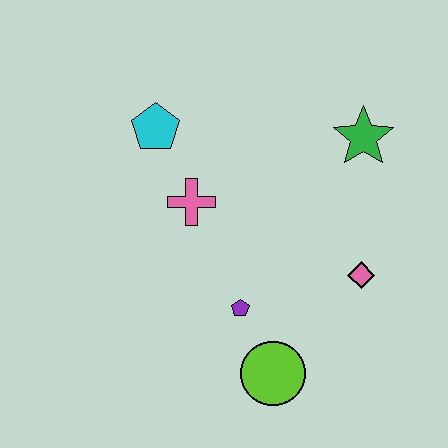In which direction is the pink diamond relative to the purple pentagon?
The pink diamond is to the right of the purple pentagon.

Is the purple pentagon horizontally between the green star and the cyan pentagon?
Yes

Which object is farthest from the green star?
The lime circle is farthest from the green star.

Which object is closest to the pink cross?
The cyan pentagon is closest to the pink cross.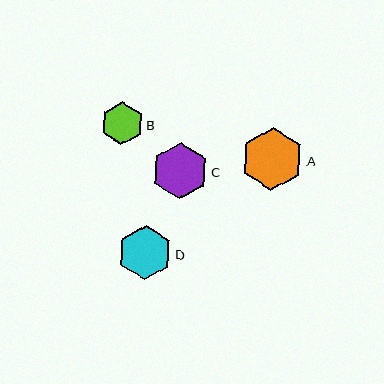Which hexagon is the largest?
Hexagon A is the largest with a size of approximately 63 pixels.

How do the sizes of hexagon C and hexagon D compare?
Hexagon C and hexagon D are approximately the same size.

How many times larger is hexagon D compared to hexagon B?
Hexagon D is approximately 1.3 times the size of hexagon B.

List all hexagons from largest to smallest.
From largest to smallest: A, C, D, B.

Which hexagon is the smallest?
Hexagon B is the smallest with a size of approximately 42 pixels.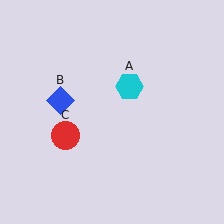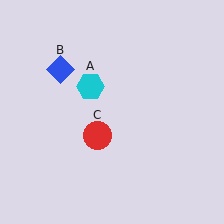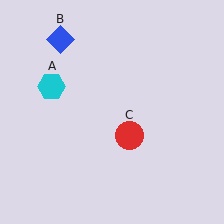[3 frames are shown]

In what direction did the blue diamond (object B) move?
The blue diamond (object B) moved up.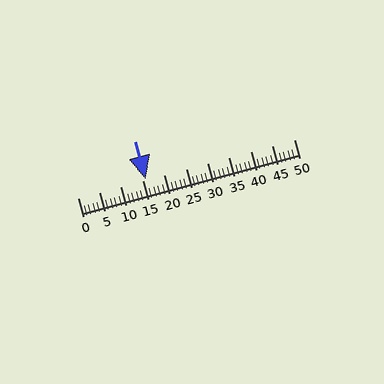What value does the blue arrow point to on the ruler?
The blue arrow points to approximately 16.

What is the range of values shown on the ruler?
The ruler shows values from 0 to 50.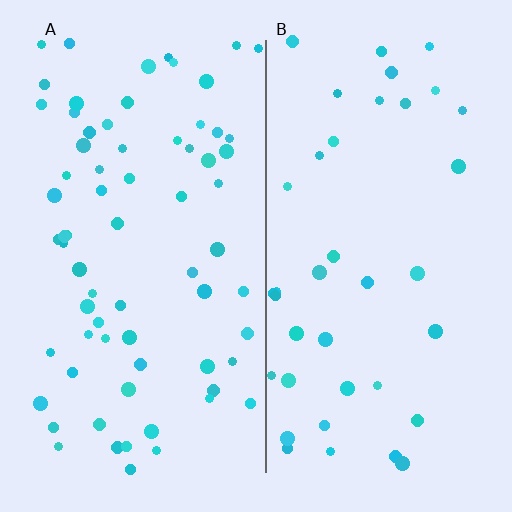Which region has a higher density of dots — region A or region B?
A (the left).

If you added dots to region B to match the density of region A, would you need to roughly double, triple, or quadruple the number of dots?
Approximately double.